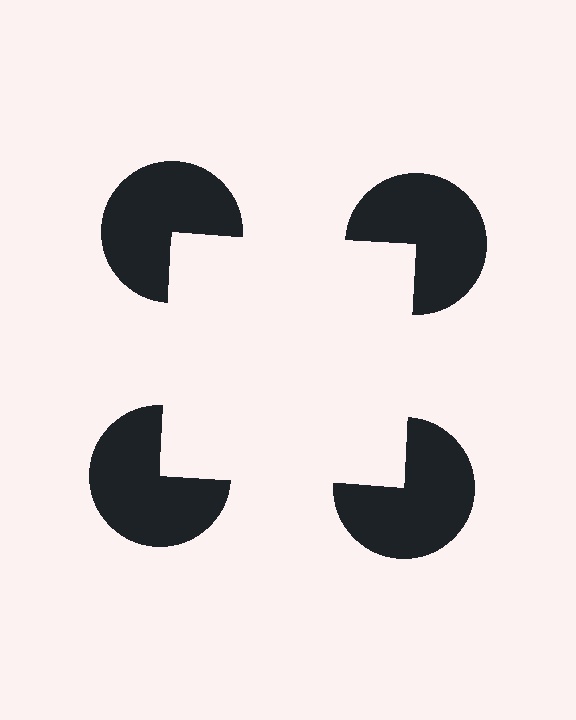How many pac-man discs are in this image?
There are 4 — one at each vertex of the illusory square.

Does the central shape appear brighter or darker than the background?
It typically appears slightly brighter than the background, even though no actual brightness change is drawn.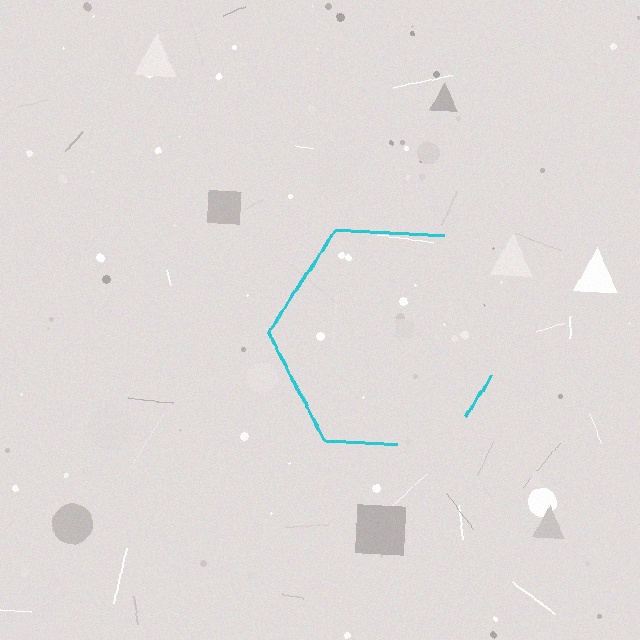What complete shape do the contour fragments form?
The contour fragments form a hexagon.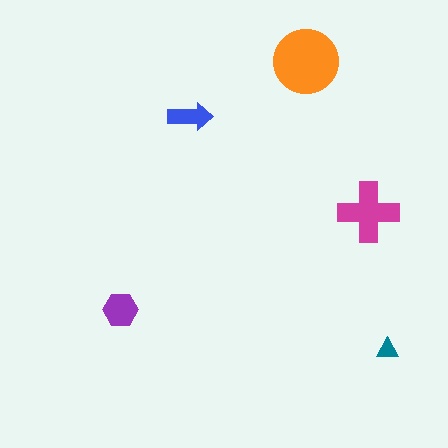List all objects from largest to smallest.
The orange circle, the magenta cross, the purple hexagon, the blue arrow, the teal triangle.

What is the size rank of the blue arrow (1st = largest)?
4th.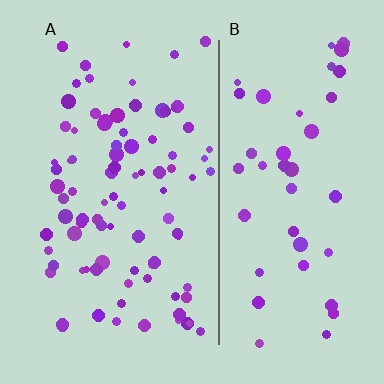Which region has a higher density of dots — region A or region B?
A (the left).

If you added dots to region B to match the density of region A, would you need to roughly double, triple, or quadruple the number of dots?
Approximately double.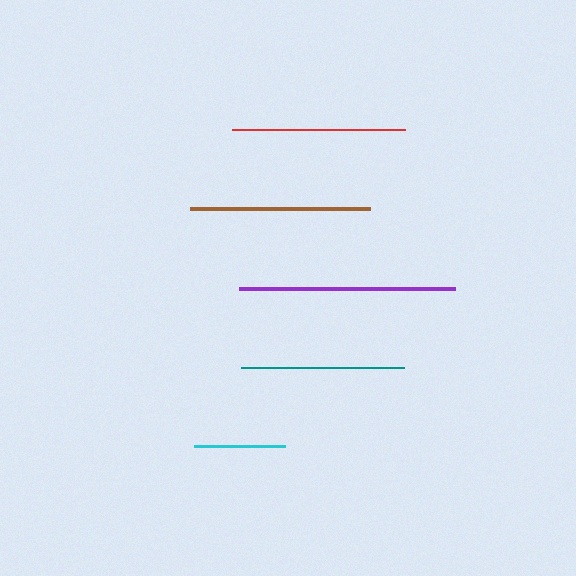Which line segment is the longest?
The purple line is the longest at approximately 216 pixels.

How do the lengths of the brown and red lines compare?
The brown and red lines are approximately the same length.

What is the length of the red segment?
The red segment is approximately 173 pixels long.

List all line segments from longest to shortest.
From longest to shortest: purple, brown, red, teal, cyan.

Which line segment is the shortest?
The cyan line is the shortest at approximately 91 pixels.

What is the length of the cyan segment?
The cyan segment is approximately 91 pixels long.